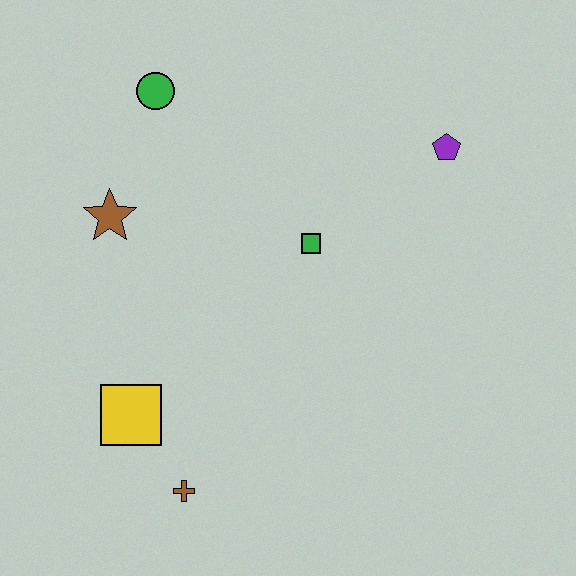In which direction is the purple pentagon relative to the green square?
The purple pentagon is to the right of the green square.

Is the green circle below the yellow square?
No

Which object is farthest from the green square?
The brown cross is farthest from the green square.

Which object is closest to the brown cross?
The yellow square is closest to the brown cross.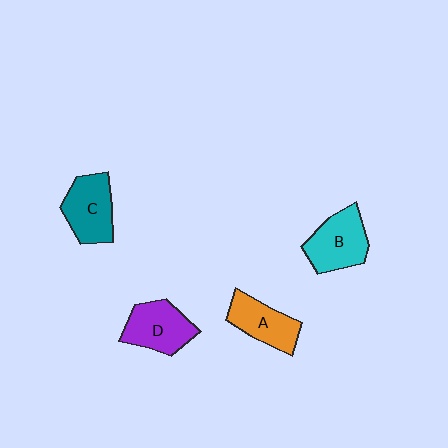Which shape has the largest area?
Shape B (cyan).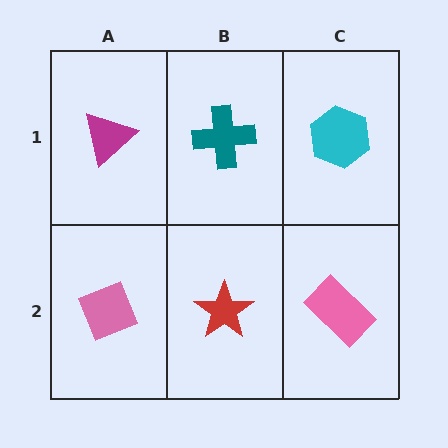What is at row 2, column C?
A pink rectangle.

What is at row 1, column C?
A cyan hexagon.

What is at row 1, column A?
A magenta triangle.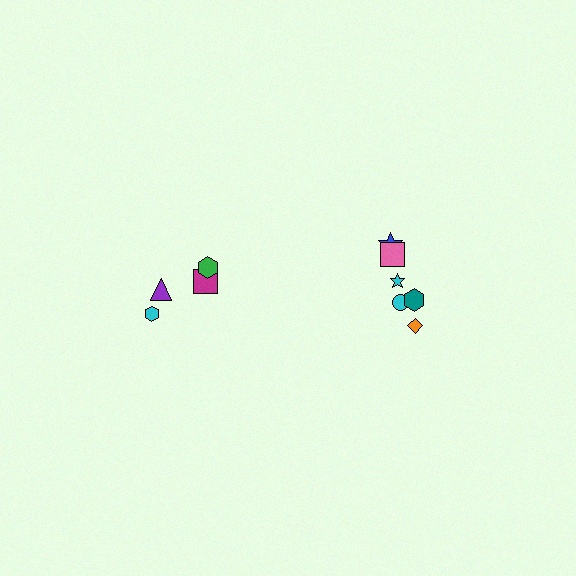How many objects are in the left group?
There are 4 objects.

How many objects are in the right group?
There are 6 objects.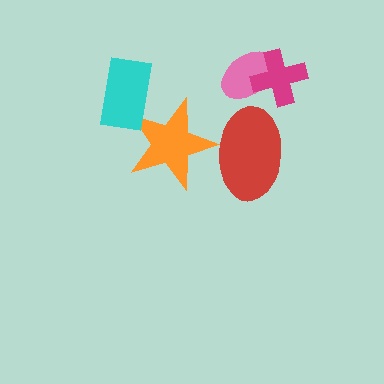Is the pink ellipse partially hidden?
Yes, it is partially covered by another shape.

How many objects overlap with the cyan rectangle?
1 object overlaps with the cyan rectangle.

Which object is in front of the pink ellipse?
The magenta cross is in front of the pink ellipse.